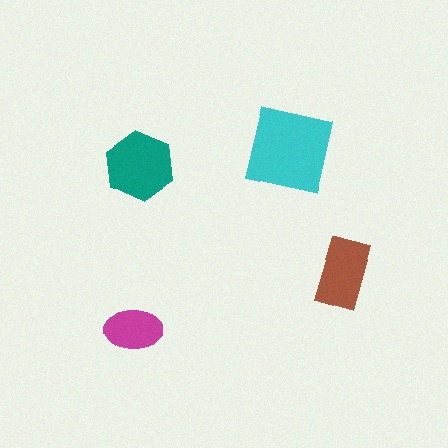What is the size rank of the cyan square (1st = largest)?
1st.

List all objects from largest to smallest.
The cyan square, the teal hexagon, the brown rectangle, the magenta ellipse.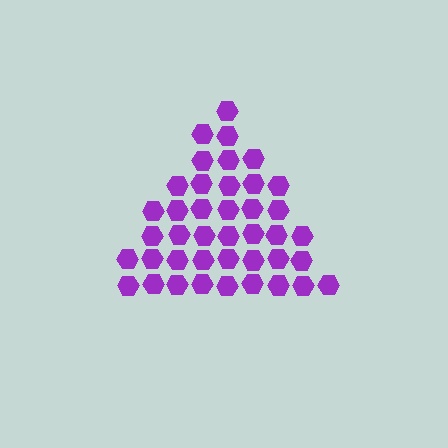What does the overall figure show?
The overall figure shows a triangle.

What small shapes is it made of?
It is made of small hexagons.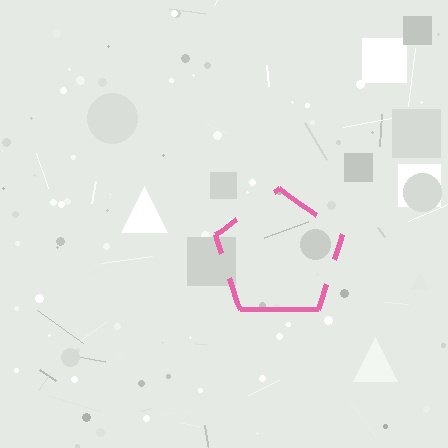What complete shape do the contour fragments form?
The contour fragments form a pentagon.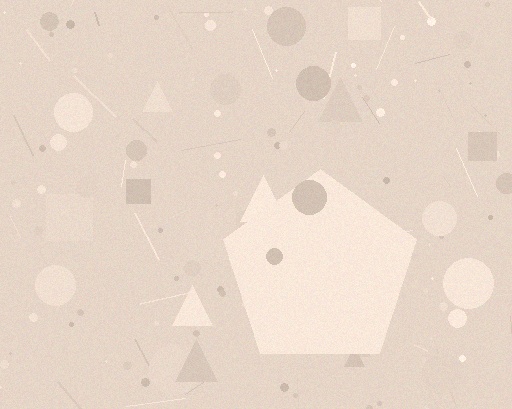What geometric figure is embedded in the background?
A pentagon is embedded in the background.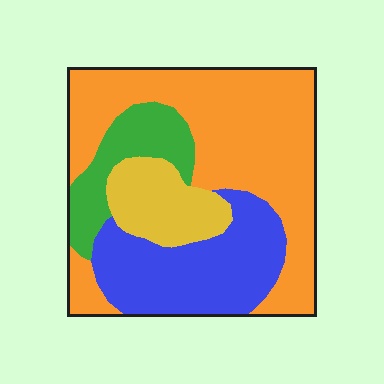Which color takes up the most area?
Orange, at roughly 50%.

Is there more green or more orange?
Orange.